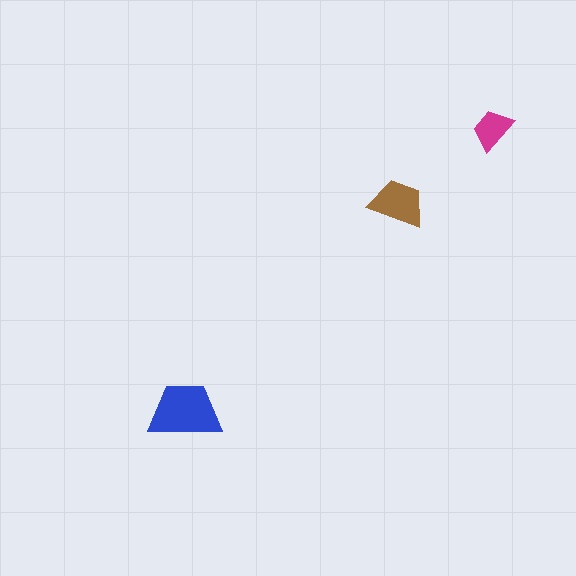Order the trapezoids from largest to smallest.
the blue one, the brown one, the magenta one.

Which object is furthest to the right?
The magenta trapezoid is rightmost.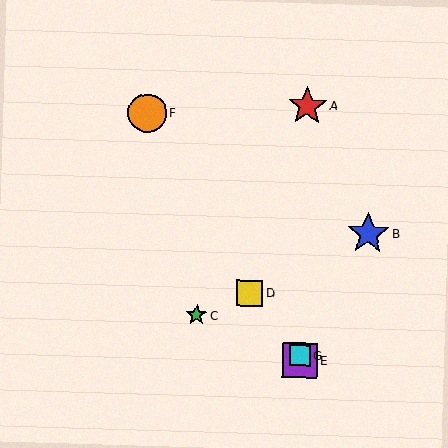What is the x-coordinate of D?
Object D is at x≈250.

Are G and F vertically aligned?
No, G is at x≈300 and F is at x≈147.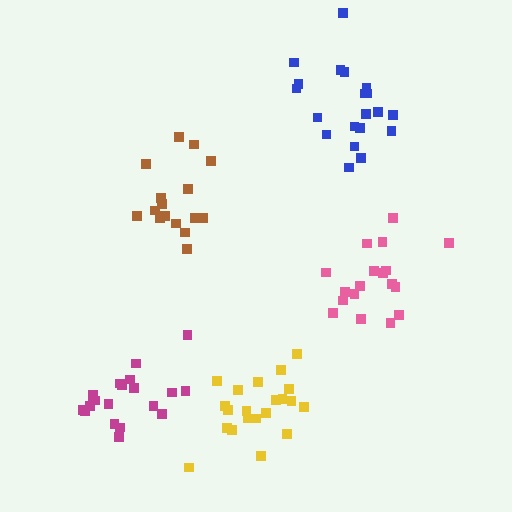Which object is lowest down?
The yellow cluster is bottommost.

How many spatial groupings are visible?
There are 5 spatial groupings.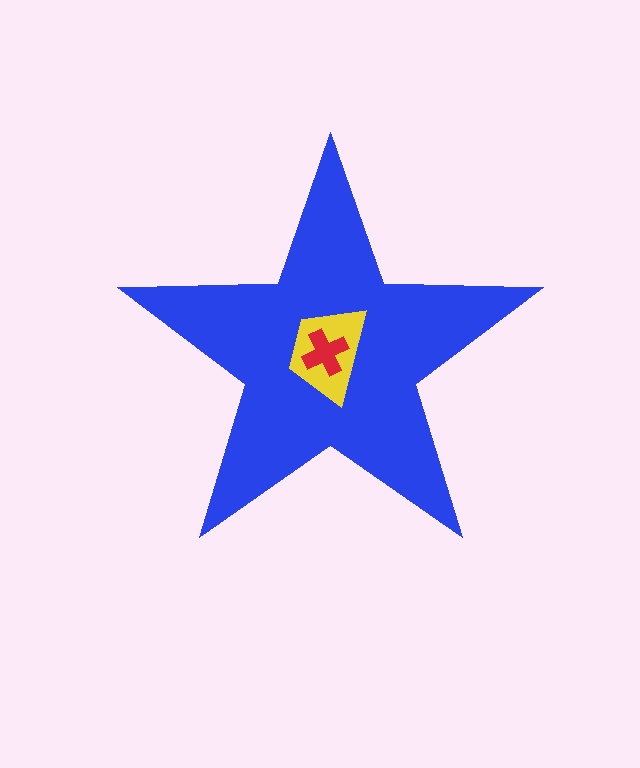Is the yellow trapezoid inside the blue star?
Yes.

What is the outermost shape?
The blue star.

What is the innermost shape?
The red cross.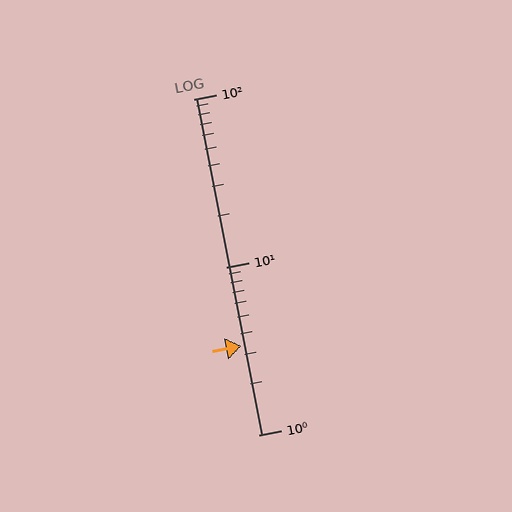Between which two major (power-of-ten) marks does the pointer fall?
The pointer is between 1 and 10.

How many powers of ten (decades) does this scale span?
The scale spans 2 decades, from 1 to 100.